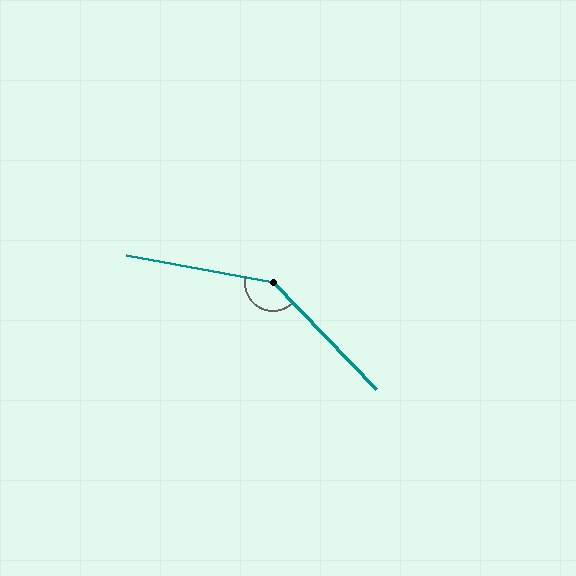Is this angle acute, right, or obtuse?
It is obtuse.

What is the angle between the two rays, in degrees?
Approximately 144 degrees.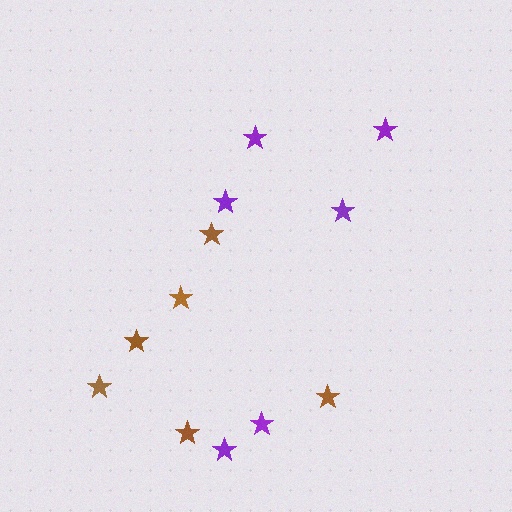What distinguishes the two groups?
There are 2 groups: one group of purple stars (6) and one group of brown stars (6).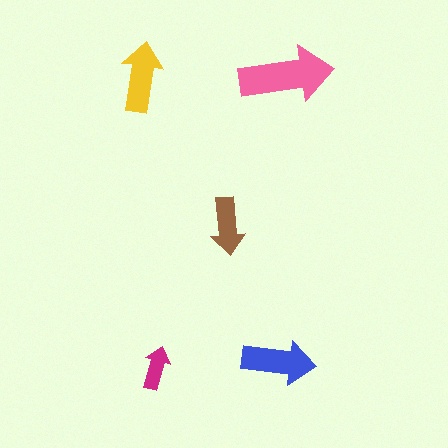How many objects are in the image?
There are 5 objects in the image.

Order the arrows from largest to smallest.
the pink one, the blue one, the yellow one, the brown one, the magenta one.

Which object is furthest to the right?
The pink arrow is rightmost.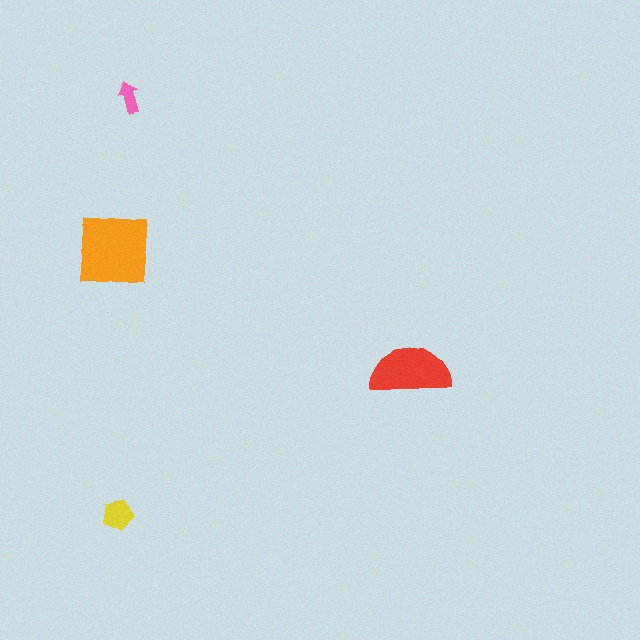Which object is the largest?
The orange square.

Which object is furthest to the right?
The red semicircle is rightmost.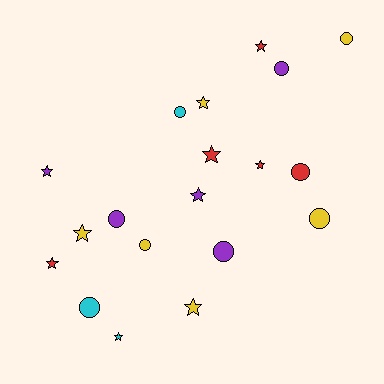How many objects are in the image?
There are 19 objects.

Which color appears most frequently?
Yellow, with 6 objects.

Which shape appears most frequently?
Star, with 10 objects.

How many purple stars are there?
There are 2 purple stars.